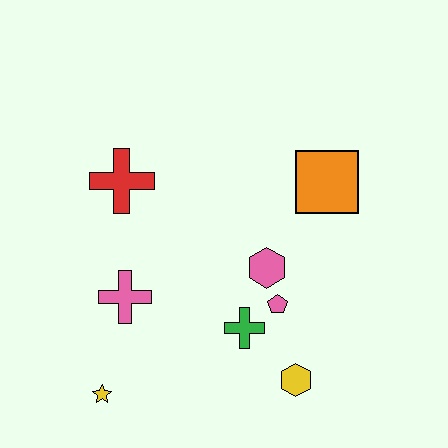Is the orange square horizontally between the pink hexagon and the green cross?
No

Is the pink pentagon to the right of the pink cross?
Yes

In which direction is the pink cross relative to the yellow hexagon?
The pink cross is to the left of the yellow hexagon.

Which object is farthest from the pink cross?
The orange square is farthest from the pink cross.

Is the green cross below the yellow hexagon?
No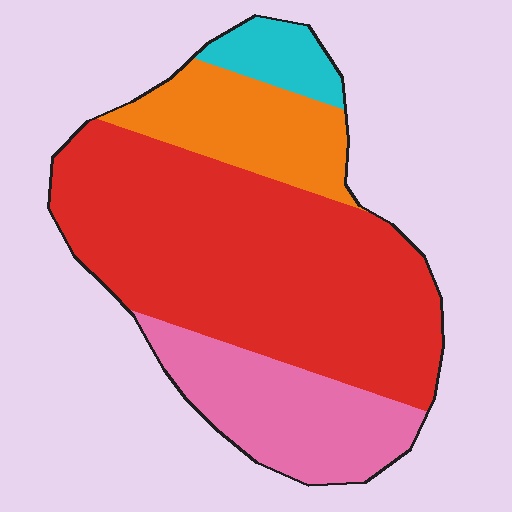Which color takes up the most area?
Red, at roughly 55%.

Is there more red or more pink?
Red.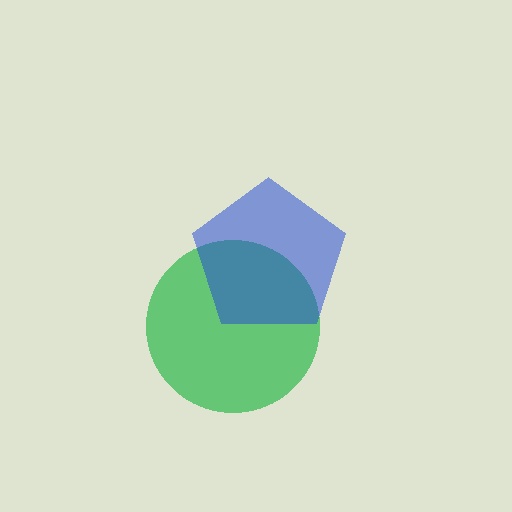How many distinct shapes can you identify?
There are 2 distinct shapes: a green circle, a blue pentagon.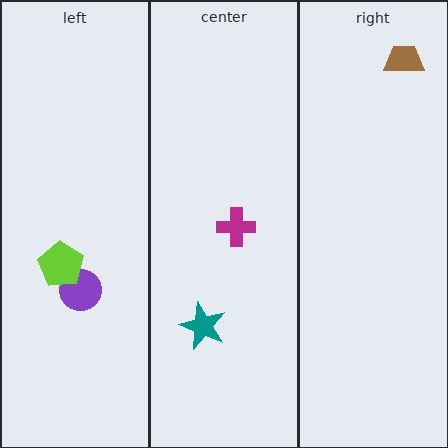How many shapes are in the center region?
2.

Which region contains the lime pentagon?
The left region.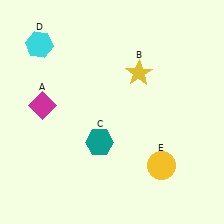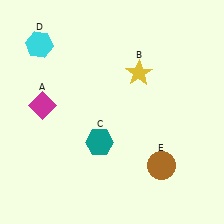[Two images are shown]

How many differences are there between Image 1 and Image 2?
There is 1 difference between the two images.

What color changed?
The circle (E) changed from yellow in Image 1 to brown in Image 2.